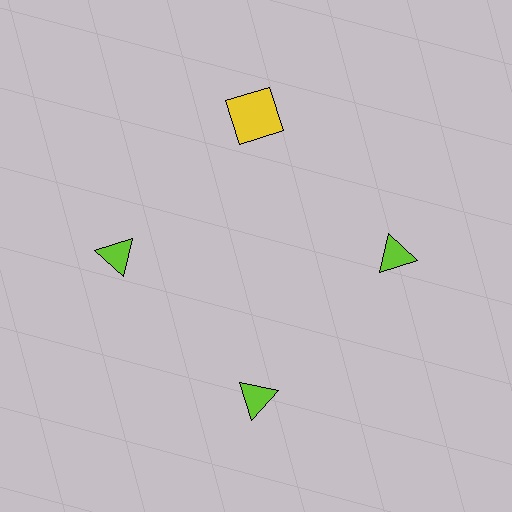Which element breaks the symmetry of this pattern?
The yellow square at roughly the 12 o'clock position breaks the symmetry. All other shapes are lime triangles.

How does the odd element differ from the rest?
It differs in both color (yellow instead of lime) and shape (square instead of triangle).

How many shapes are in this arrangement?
There are 4 shapes arranged in a ring pattern.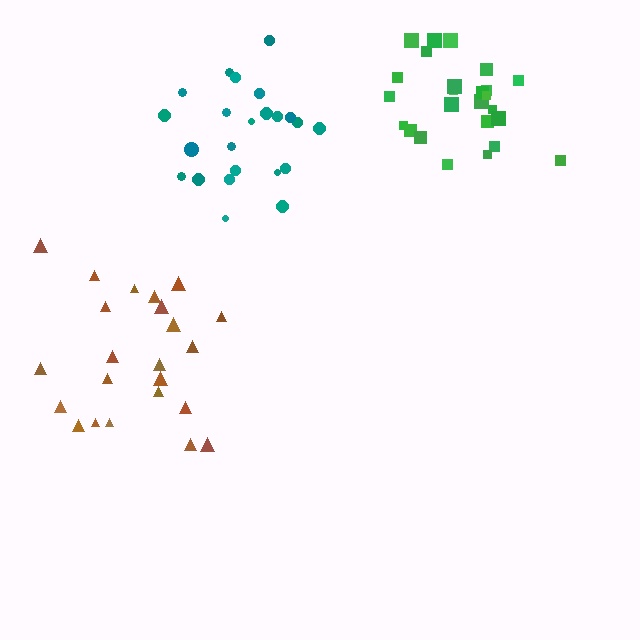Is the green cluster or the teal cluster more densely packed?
Green.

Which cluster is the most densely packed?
Green.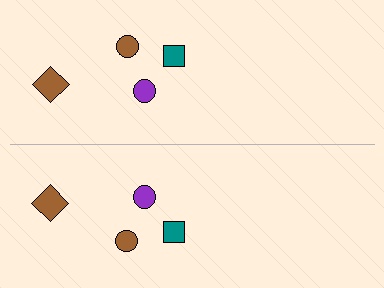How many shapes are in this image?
There are 8 shapes in this image.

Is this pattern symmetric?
Yes, this pattern has bilateral (reflection) symmetry.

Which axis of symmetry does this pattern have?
The pattern has a horizontal axis of symmetry running through the center of the image.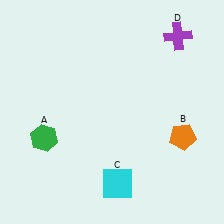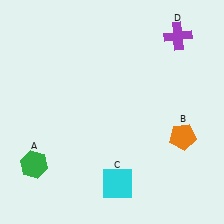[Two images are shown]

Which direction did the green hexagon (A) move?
The green hexagon (A) moved down.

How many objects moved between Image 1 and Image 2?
1 object moved between the two images.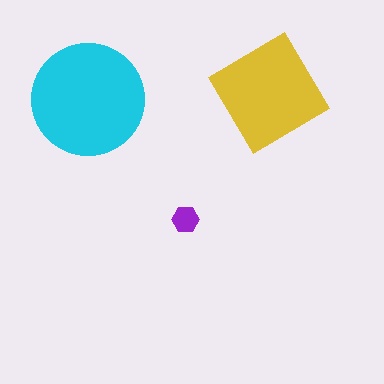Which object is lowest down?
The purple hexagon is bottommost.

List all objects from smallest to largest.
The purple hexagon, the yellow diamond, the cyan circle.